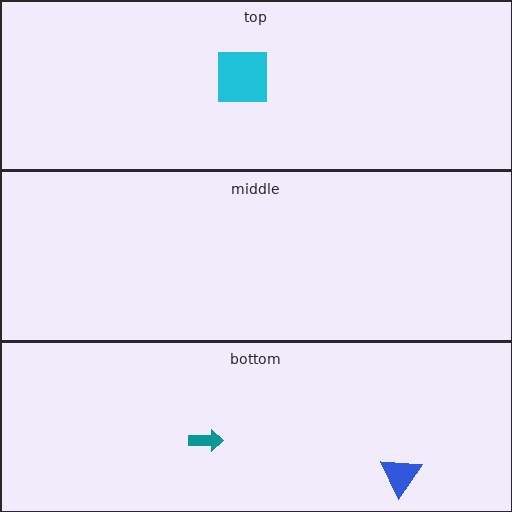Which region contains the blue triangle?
The bottom region.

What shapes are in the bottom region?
The blue triangle, the teal arrow.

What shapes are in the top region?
The cyan square.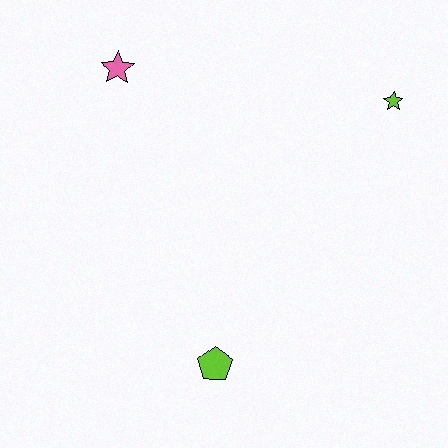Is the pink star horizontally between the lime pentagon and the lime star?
No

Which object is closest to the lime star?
The pink star is closest to the lime star.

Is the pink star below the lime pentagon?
No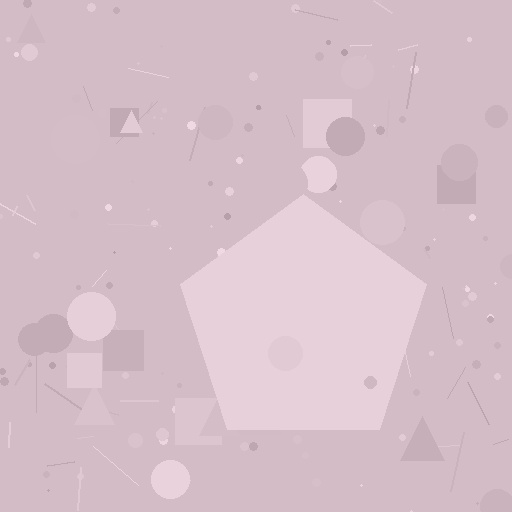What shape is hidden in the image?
A pentagon is hidden in the image.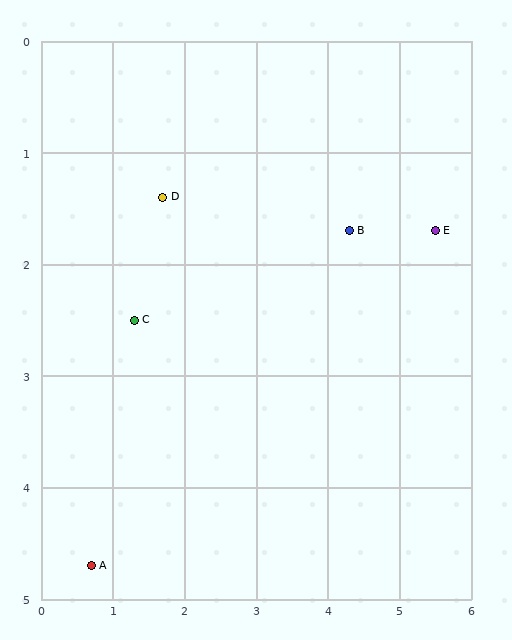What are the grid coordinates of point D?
Point D is at approximately (1.7, 1.4).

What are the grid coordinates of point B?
Point B is at approximately (4.3, 1.7).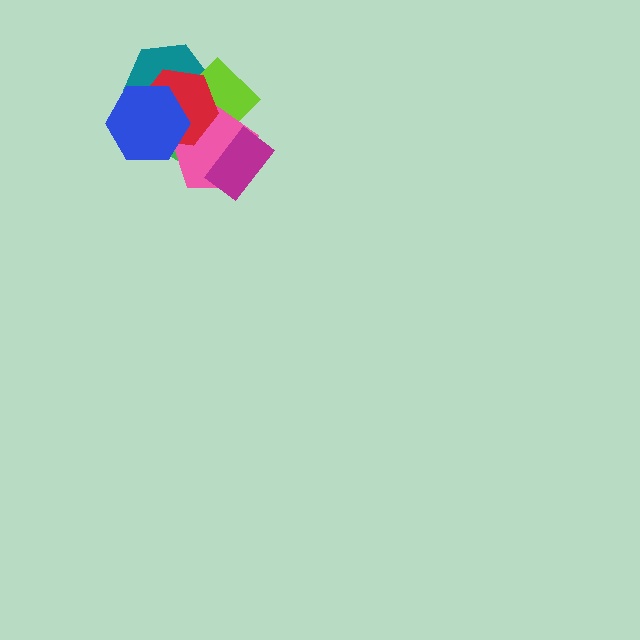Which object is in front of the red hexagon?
The blue hexagon is in front of the red hexagon.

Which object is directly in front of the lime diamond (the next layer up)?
The pink pentagon is directly in front of the lime diamond.